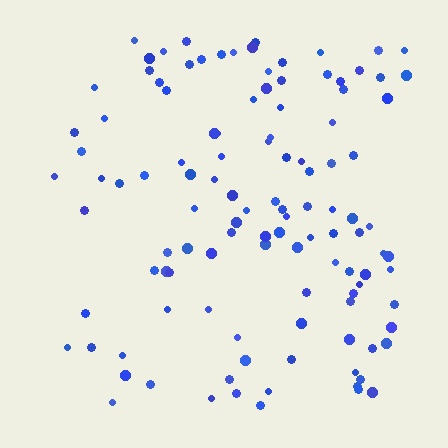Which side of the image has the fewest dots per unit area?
The left.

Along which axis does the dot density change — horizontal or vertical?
Horizontal.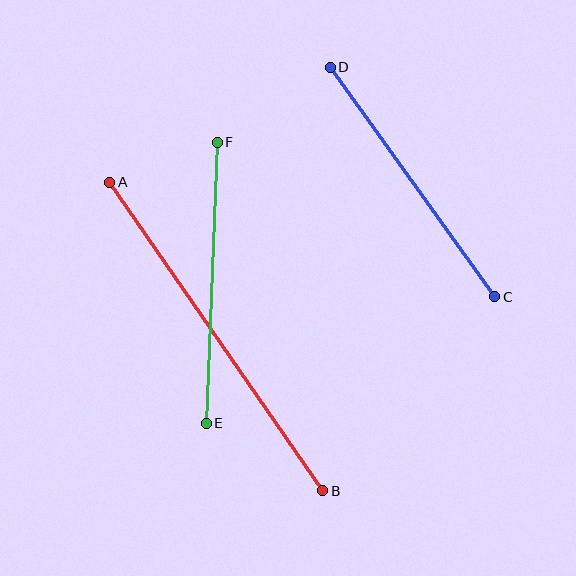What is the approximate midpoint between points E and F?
The midpoint is at approximately (212, 283) pixels.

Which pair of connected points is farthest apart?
Points A and B are farthest apart.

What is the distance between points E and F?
The distance is approximately 281 pixels.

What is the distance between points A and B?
The distance is approximately 375 pixels.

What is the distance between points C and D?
The distance is approximately 282 pixels.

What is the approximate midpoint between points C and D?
The midpoint is at approximately (412, 182) pixels.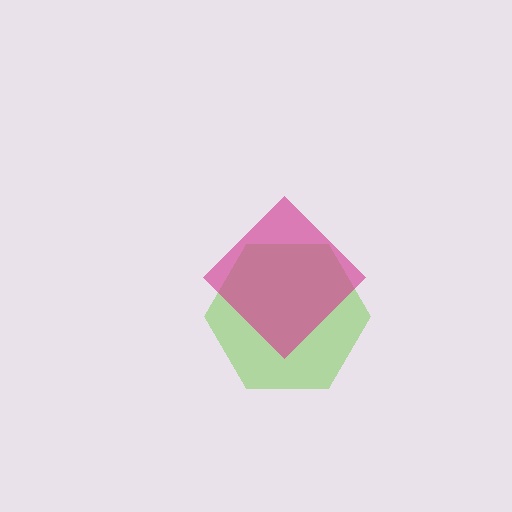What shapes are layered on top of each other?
The layered shapes are: a lime hexagon, a magenta diamond.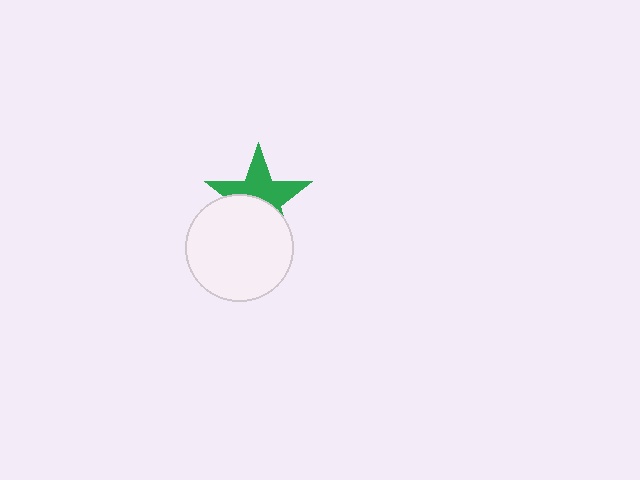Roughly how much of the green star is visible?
About half of it is visible (roughly 54%).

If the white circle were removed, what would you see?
You would see the complete green star.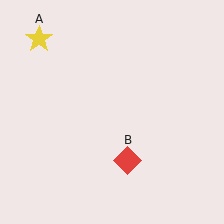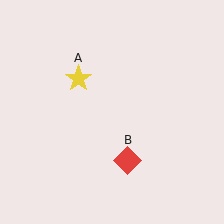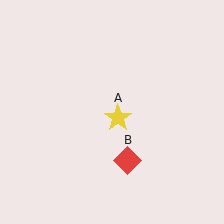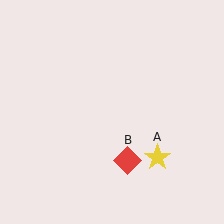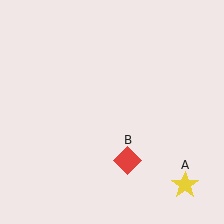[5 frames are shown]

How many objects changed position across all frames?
1 object changed position: yellow star (object A).